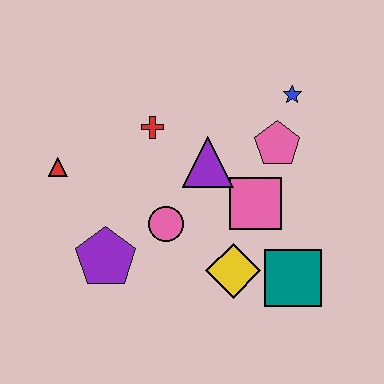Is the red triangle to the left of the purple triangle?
Yes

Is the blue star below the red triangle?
No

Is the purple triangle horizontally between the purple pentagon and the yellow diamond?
Yes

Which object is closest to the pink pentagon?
The blue star is closest to the pink pentagon.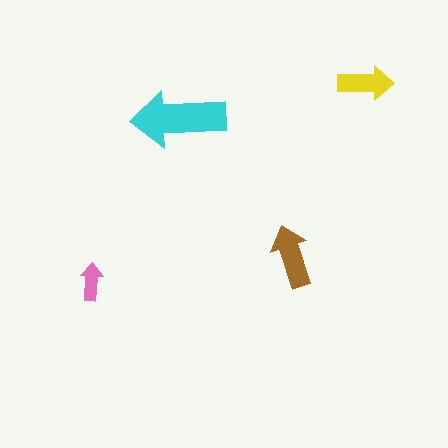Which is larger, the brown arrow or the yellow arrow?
The brown one.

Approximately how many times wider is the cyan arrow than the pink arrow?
About 2.5 times wider.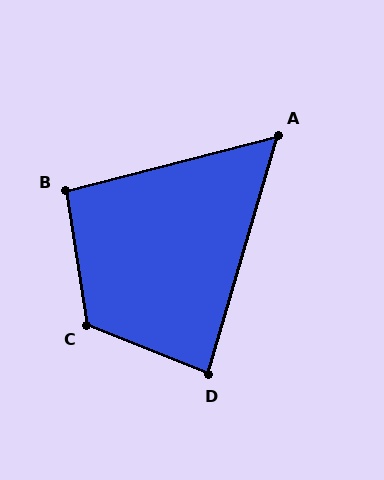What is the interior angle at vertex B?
Approximately 96 degrees (obtuse).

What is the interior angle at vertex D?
Approximately 84 degrees (acute).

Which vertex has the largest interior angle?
C, at approximately 121 degrees.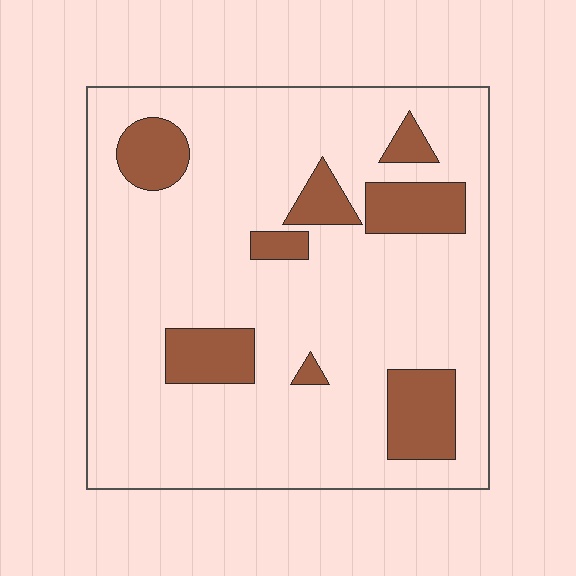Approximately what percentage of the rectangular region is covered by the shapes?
Approximately 15%.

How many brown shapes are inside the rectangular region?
8.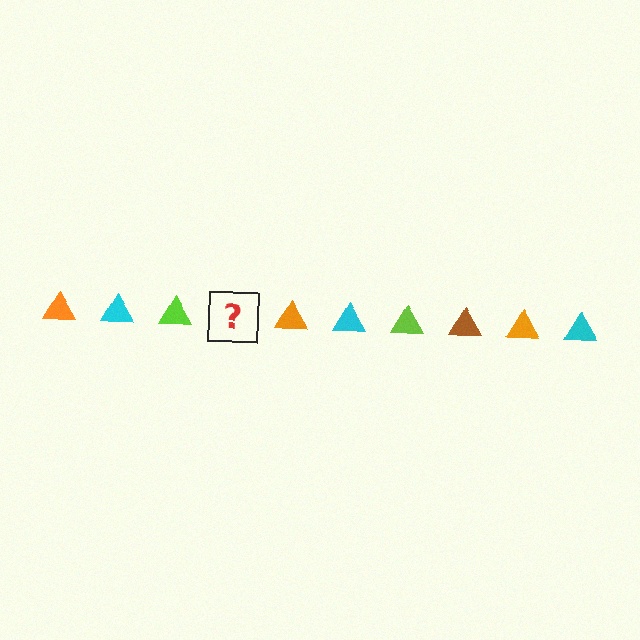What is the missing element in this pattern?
The missing element is a brown triangle.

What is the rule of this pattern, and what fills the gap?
The rule is that the pattern cycles through orange, cyan, lime, brown triangles. The gap should be filled with a brown triangle.